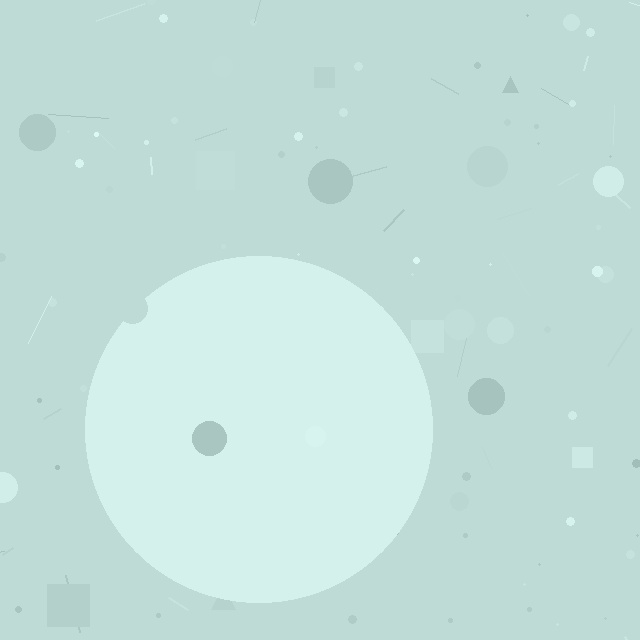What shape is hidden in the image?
A circle is hidden in the image.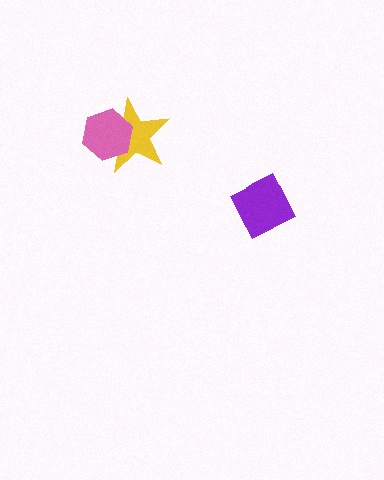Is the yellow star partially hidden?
Yes, it is partially covered by another shape.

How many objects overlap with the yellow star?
1 object overlaps with the yellow star.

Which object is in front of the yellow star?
The pink hexagon is in front of the yellow star.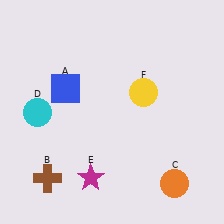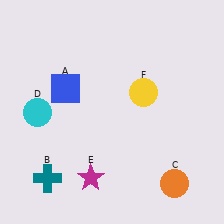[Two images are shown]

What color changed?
The cross (B) changed from brown in Image 1 to teal in Image 2.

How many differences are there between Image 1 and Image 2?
There is 1 difference between the two images.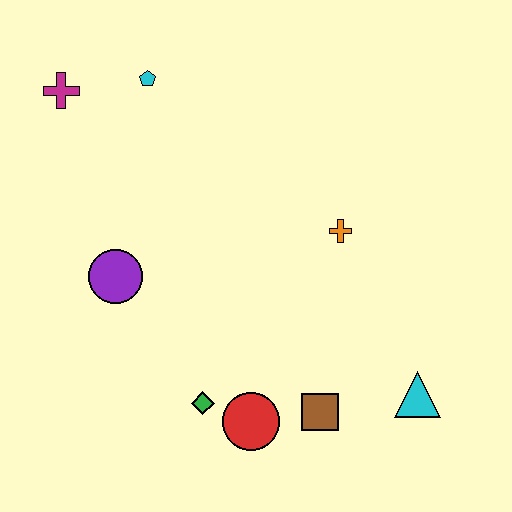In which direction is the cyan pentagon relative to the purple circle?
The cyan pentagon is above the purple circle.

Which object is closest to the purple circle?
The green diamond is closest to the purple circle.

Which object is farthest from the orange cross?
The magenta cross is farthest from the orange cross.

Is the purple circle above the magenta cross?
No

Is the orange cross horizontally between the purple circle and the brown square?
No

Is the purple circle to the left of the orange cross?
Yes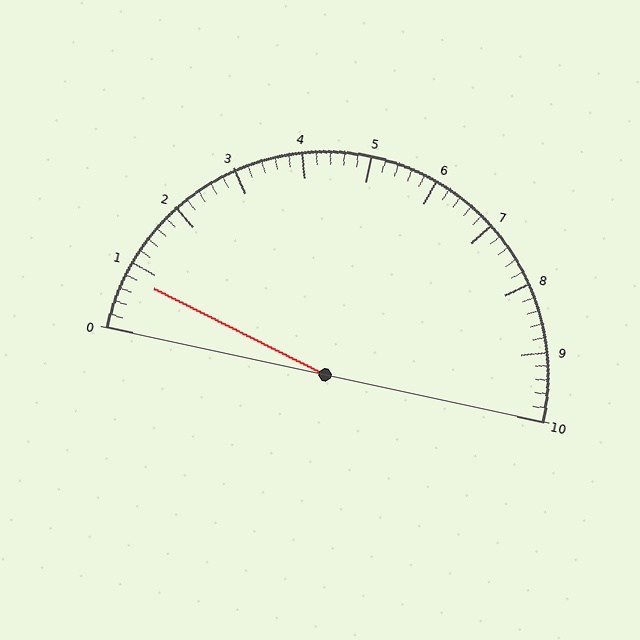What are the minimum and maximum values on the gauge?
The gauge ranges from 0 to 10.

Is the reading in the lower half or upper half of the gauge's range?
The reading is in the lower half of the range (0 to 10).